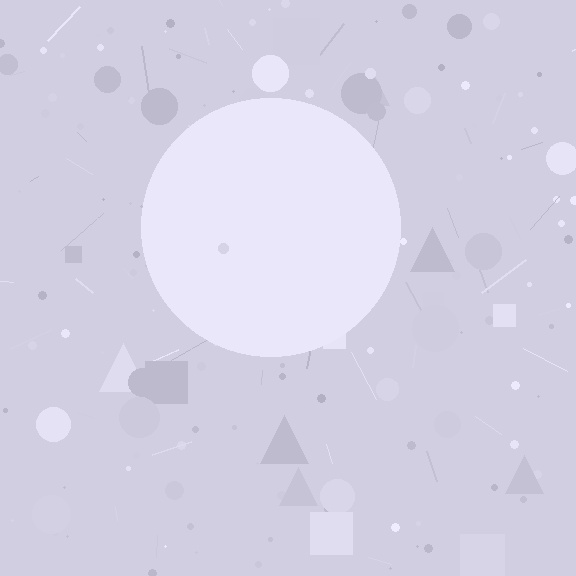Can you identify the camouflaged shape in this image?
The camouflaged shape is a circle.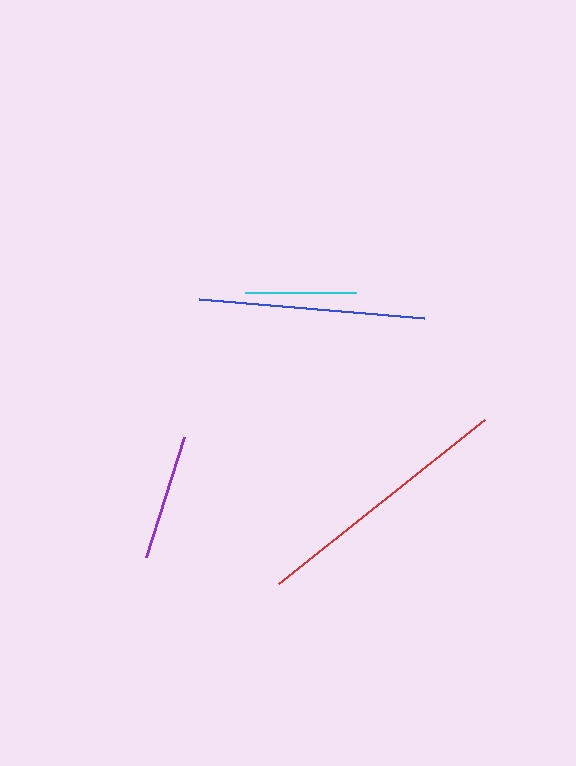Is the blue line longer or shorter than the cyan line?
The blue line is longer than the cyan line.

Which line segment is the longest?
The red line is the longest at approximately 263 pixels.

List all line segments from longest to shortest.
From longest to shortest: red, blue, purple, cyan.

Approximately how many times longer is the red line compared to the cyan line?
The red line is approximately 2.4 times the length of the cyan line.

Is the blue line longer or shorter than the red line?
The red line is longer than the blue line.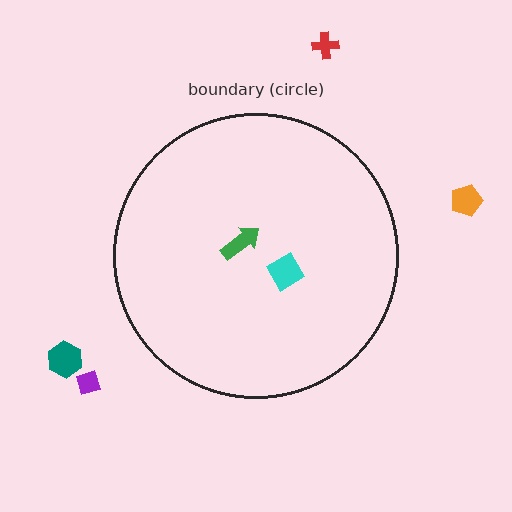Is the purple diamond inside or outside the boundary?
Outside.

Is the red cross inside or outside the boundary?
Outside.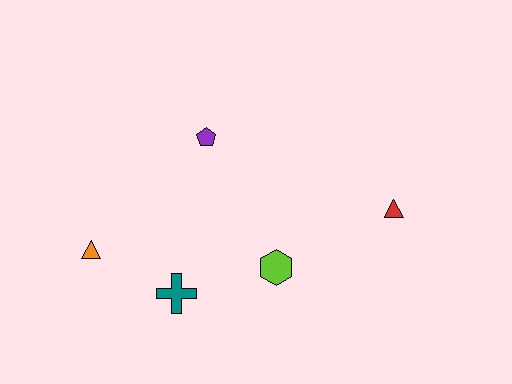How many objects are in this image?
There are 5 objects.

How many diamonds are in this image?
There are no diamonds.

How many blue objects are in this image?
There are no blue objects.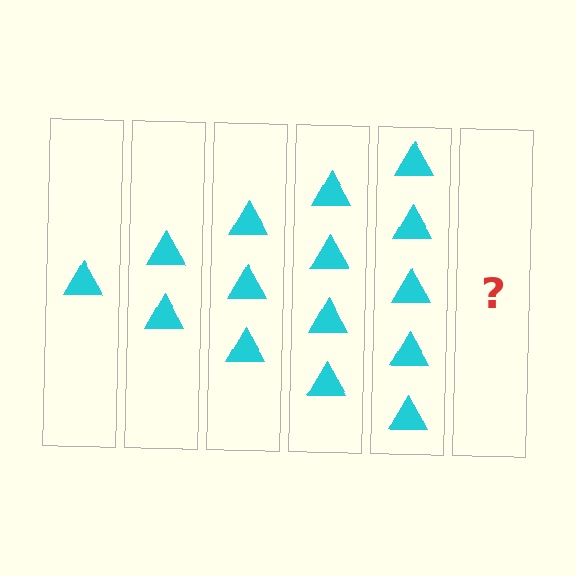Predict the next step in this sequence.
The next step is 6 triangles.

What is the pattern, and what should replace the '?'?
The pattern is that each step adds one more triangle. The '?' should be 6 triangles.